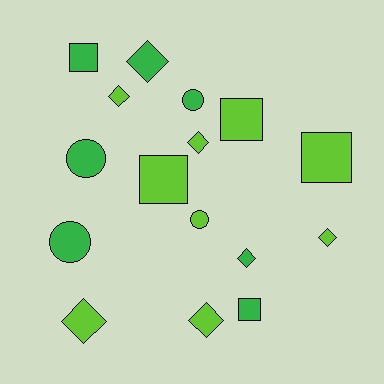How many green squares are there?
There are 2 green squares.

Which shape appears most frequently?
Diamond, with 7 objects.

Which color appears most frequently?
Lime, with 9 objects.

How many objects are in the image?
There are 16 objects.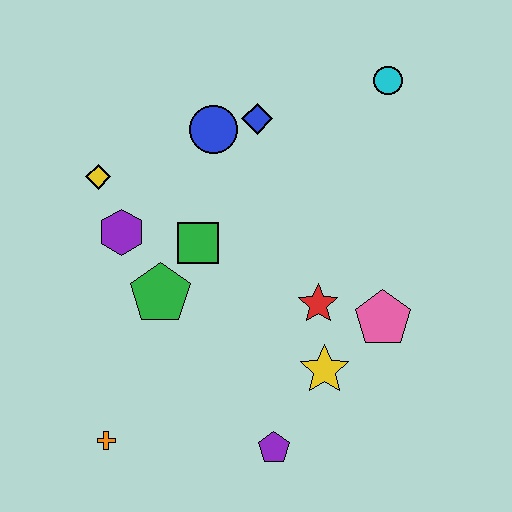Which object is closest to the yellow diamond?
The purple hexagon is closest to the yellow diamond.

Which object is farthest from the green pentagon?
The cyan circle is farthest from the green pentagon.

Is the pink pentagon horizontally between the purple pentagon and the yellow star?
No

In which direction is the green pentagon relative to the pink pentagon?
The green pentagon is to the left of the pink pentagon.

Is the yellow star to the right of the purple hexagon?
Yes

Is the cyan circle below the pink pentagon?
No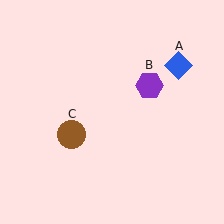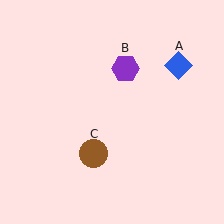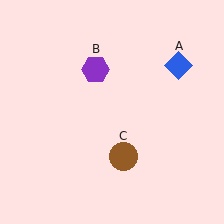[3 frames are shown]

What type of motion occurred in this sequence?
The purple hexagon (object B), brown circle (object C) rotated counterclockwise around the center of the scene.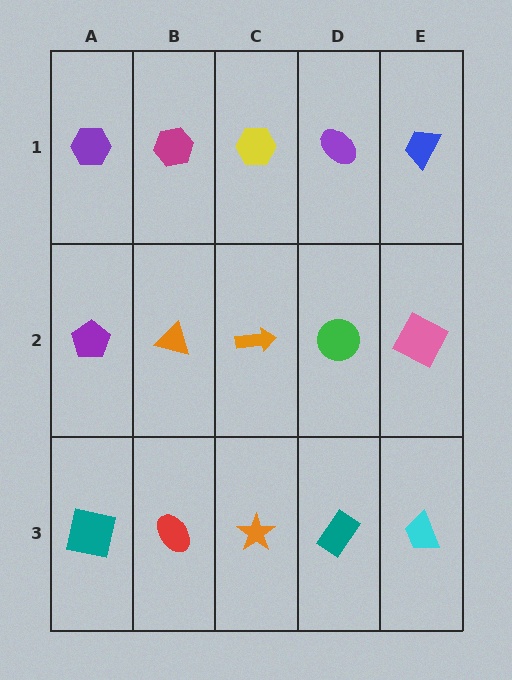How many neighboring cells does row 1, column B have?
3.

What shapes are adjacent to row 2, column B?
A magenta hexagon (row 1, column B), a red ellipse (row 3, column B), a purple pentagon (row 2, column A), an orange arrow (row 2, column C).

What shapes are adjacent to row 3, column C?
An orange arrow (row 2, column C), a red ellipse (row 3, column B), a teal rectangle (row 3, column D).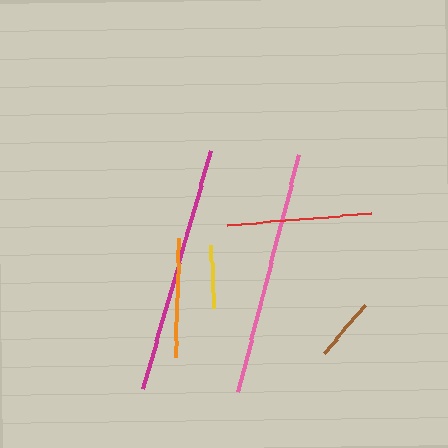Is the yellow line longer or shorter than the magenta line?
The magenta line is longer than the yellow line.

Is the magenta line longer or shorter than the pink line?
The magenta line is longer than the pink line.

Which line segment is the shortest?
The brown line is the shortest at approximately 63 pixels.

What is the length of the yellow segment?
The yellow segment is approximately 63 pixels long.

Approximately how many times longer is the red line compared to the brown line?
The red line is approximately 2.3 times the length of the brown line.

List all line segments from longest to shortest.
From longest to shortest: magenta, pink, red, orange, yellow, brown.